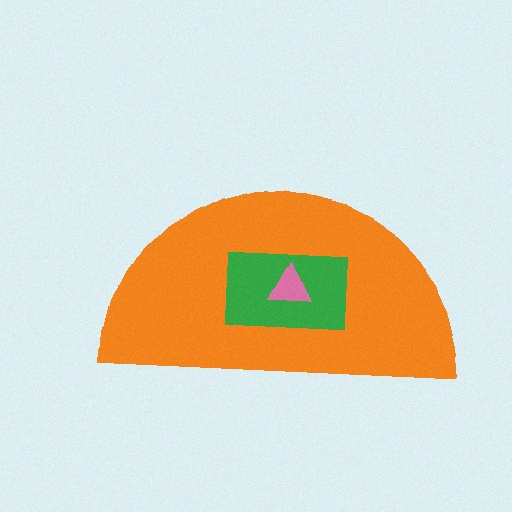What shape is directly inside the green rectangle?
The pink triangle.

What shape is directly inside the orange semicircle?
The green rectangle.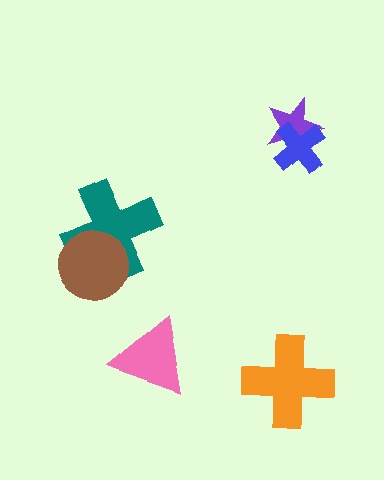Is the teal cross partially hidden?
Yes, it is partially covered by another shape.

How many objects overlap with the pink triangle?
0 objects overlap with the pink triangle.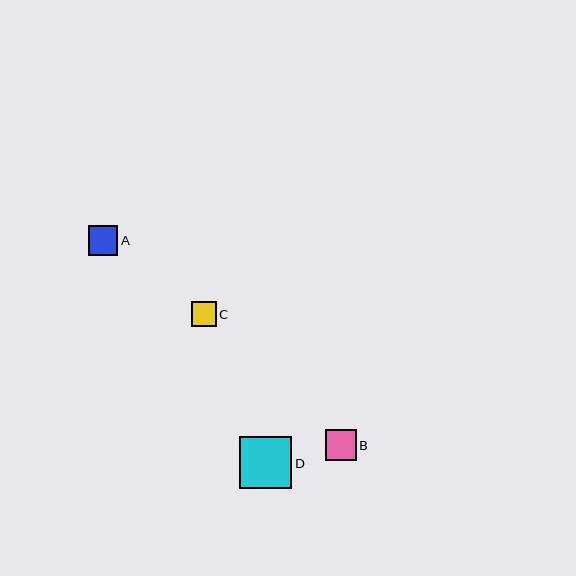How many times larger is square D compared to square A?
Square D is approximately 1.8 times the size of square A.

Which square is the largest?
Square D is the largest with a size of approximately 52 pixels.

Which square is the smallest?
Square C is the smallest with a size of approximately 25 pixels.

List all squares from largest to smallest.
From largest to smallest: D, B, A, C.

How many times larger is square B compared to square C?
Square B is approximately 1.2 times the size of square C.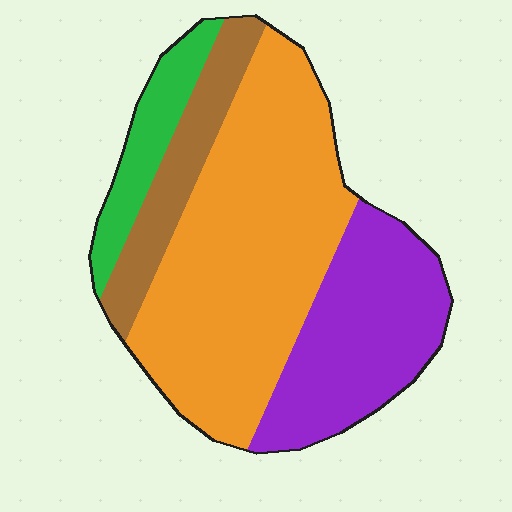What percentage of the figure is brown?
Brown takes up about one eighth (1/8) of the figure.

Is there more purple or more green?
Purple.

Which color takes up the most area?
Orange, at roughly 50%.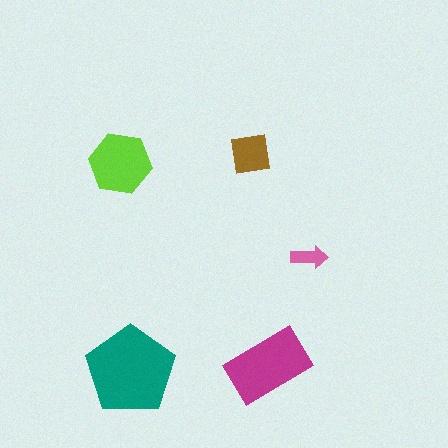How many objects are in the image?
There are 5 objects in the image.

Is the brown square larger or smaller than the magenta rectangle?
Smaller.